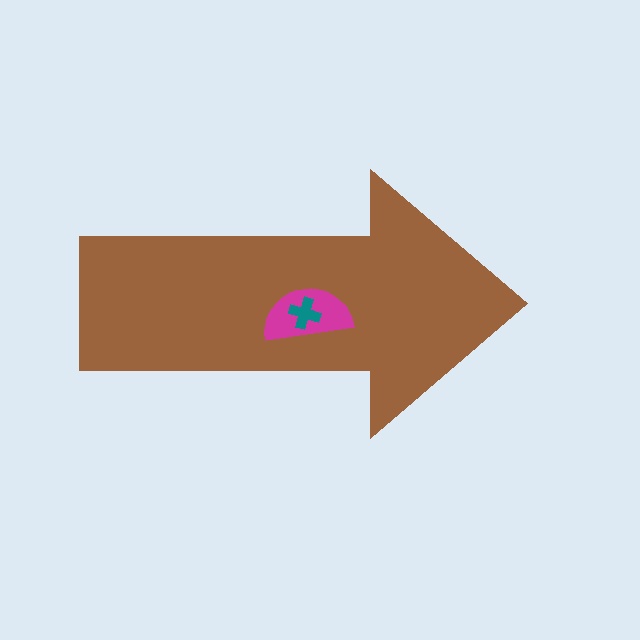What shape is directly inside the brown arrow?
The magenta semicircle.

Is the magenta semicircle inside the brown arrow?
Yes.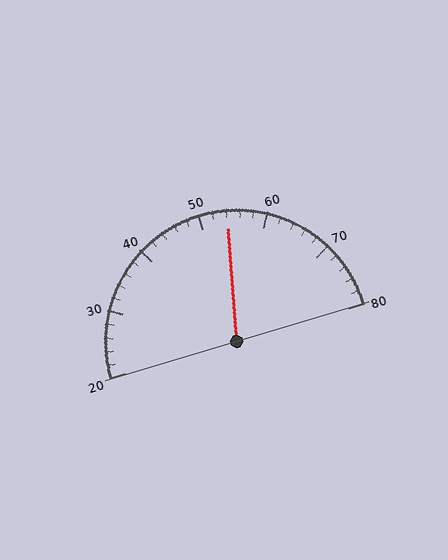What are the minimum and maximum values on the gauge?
The gauge ranges from 20 to 80.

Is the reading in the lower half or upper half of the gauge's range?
The reading is in the upper half of the range (20 to 80).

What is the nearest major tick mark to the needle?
The nearest major tick mark is 50.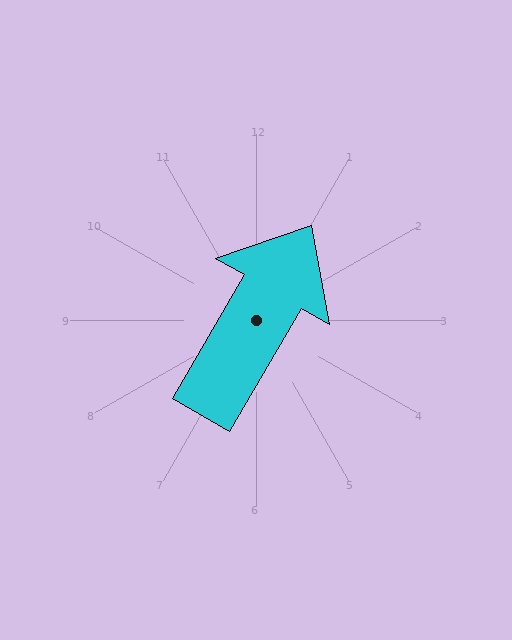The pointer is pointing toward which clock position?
Roughly 1 o'clock.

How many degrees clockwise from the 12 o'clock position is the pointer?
Approximately 30 degrees.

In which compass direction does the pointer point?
Northeast.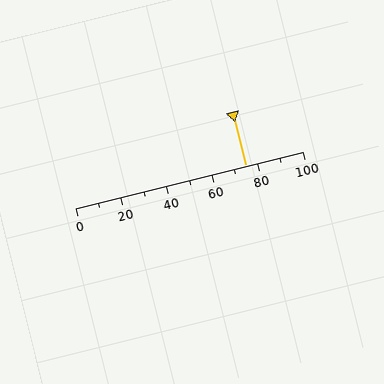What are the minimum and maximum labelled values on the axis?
The axis runs from 0 to 100.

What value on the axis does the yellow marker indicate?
The marker indicates approximately 75.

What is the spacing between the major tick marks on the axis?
The major ticks are spaced 20 apart.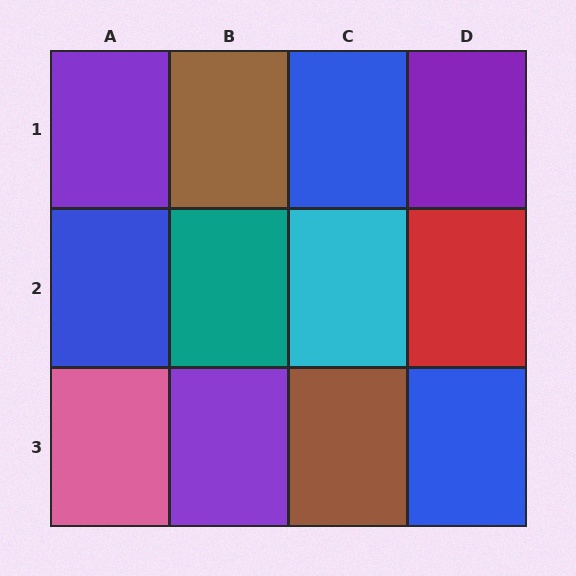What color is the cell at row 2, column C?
Cyan.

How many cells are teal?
1 cell is teal.